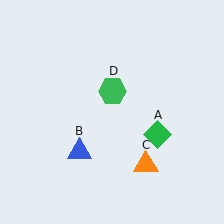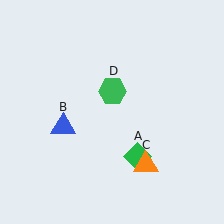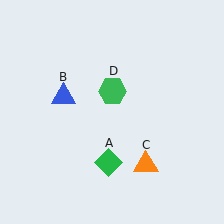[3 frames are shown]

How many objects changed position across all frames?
2 objects changed position: green diamond (object A), blue triangle (object B).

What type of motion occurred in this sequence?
The green diamond (object A), blue triangle (object B) rotated clockwise around the center of the scene.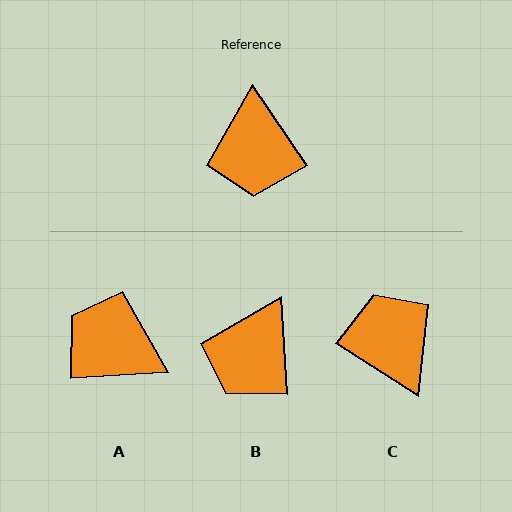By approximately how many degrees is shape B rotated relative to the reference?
Approximately 30 degrees clockwise.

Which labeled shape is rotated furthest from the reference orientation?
C, about 157 degrees away.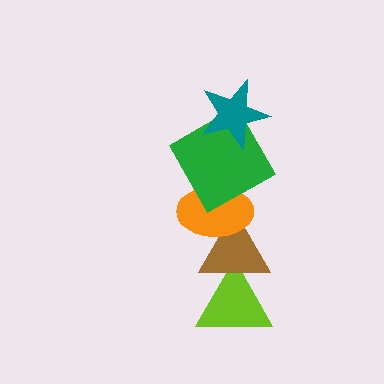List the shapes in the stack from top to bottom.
From top to bottom: the teal star, the green square, the orange ellipse, the brown triangle, the lime triangle.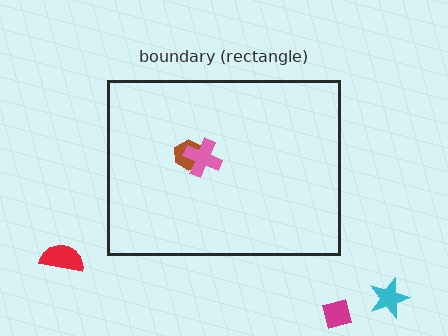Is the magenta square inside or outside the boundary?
Outside.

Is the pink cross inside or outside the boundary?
Inside.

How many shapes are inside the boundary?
2 inside, 3 outside.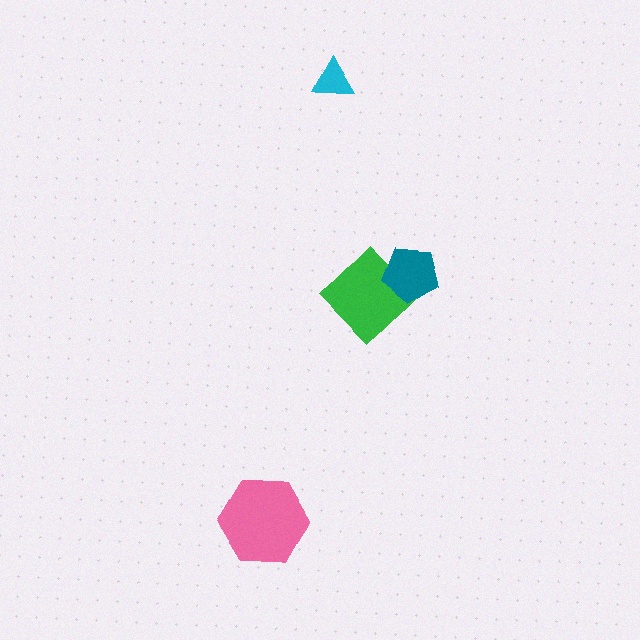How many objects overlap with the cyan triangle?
0 objects overlap with the cyan triangle.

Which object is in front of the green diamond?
The teal pentagon is in front of the green diamond.